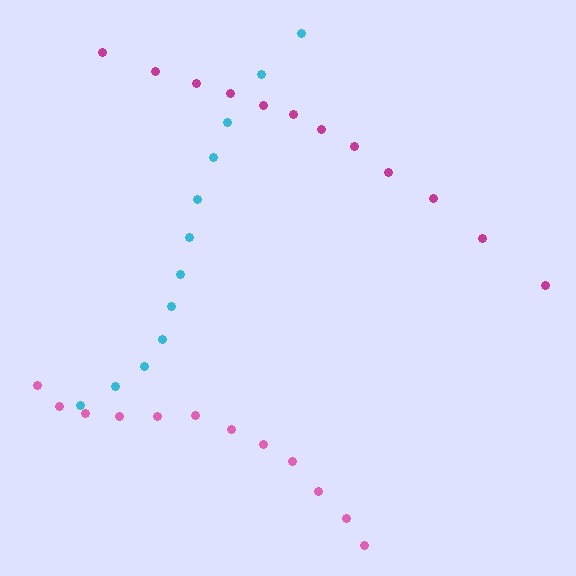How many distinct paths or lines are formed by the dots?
There are 3 distinct paths.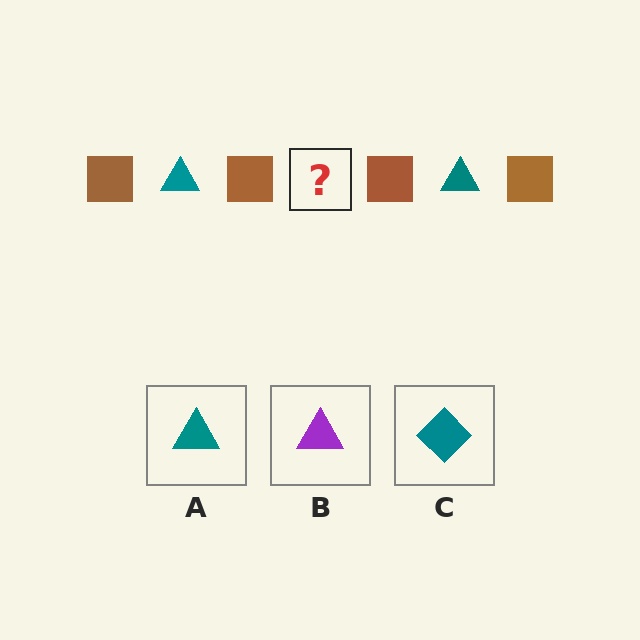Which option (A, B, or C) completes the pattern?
A.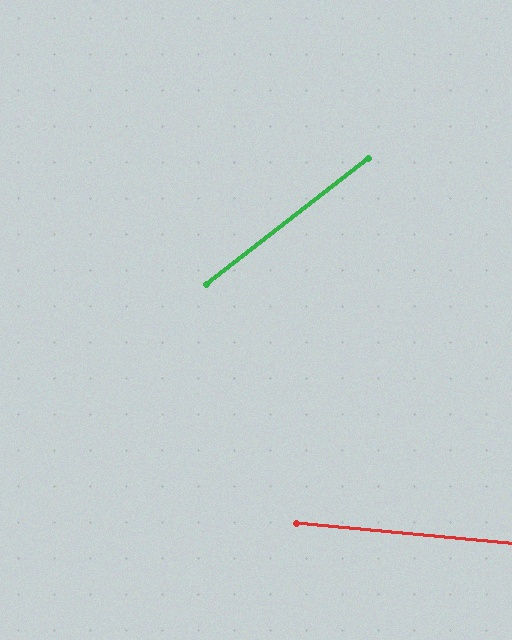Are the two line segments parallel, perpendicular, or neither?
Neither parallel nor perpendicular — they differ by about 43°.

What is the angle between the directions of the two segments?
Approximately 43 degrees.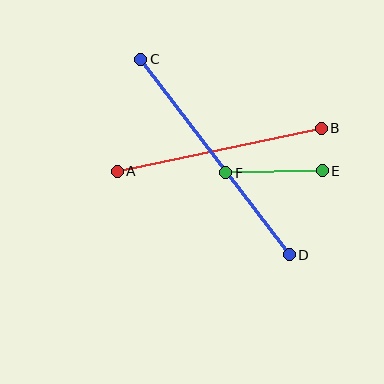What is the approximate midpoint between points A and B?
The midpoint is at approximately (219, 150) pixels.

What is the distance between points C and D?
The distance is approximately 246 pixels.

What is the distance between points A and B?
The distance is approximately 209 pixels.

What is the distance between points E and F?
The distance is approximately 96 pixels.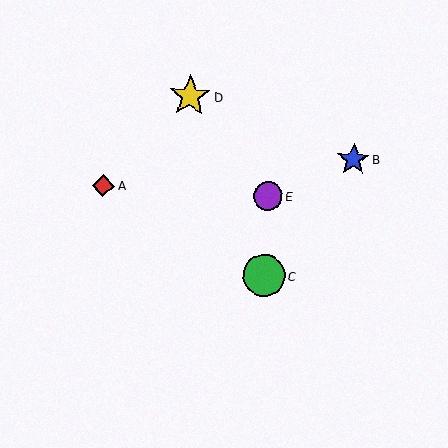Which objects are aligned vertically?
Objects C, E are aligned vertically.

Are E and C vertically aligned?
Yes, both are at x≈268.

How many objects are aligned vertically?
2 objects (C, E) are aligned vertically.